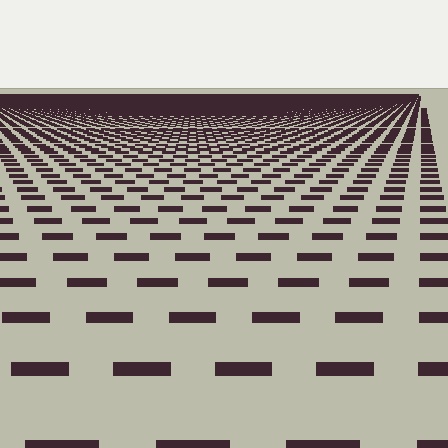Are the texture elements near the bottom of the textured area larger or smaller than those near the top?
Larger. Near the bottom, elements are closer to the viewer and appear at a bigger on-screen size.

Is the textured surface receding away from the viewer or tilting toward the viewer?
The surface is receding away from the viewer. Texture elements get smaller and denser toward the top.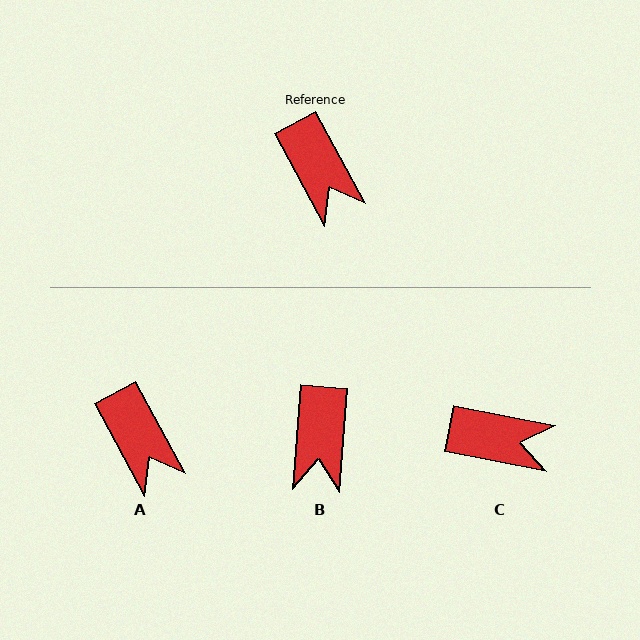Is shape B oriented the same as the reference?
No, it is off by about 33 degrees.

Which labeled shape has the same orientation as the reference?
A.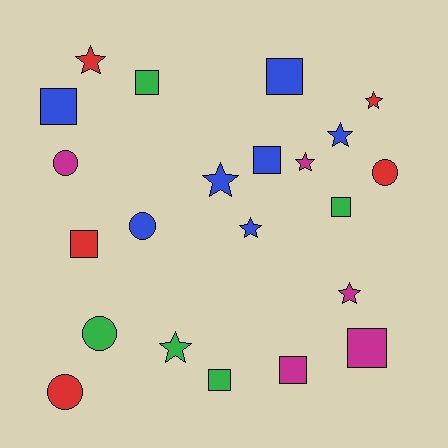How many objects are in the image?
There are 22 objects.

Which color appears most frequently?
Blue, with 7 objects.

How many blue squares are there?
There are 3 blue squares.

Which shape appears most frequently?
Square, with 9 objects.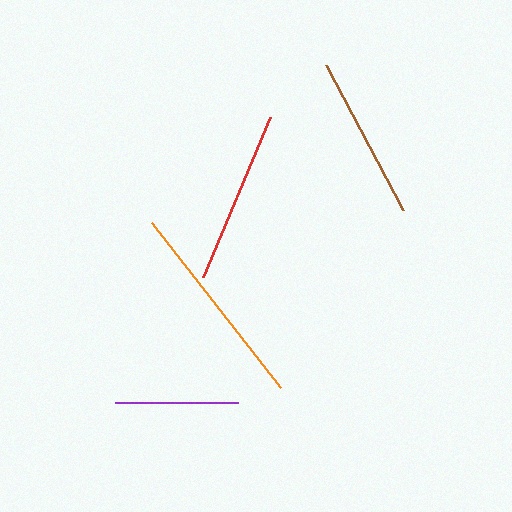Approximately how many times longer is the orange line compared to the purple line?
The orange line is approximately 1.7 times the length of the purple line.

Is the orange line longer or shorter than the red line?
The orange line is longer than the red line.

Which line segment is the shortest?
The purple line is the shortest at approximately 123 pixels.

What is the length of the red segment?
The red segment is approximately 173 pixels long.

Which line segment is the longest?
The orange line is the longest at approximately 209 pixels.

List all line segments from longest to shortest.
From longest to shortest: orange, red, brown, purple.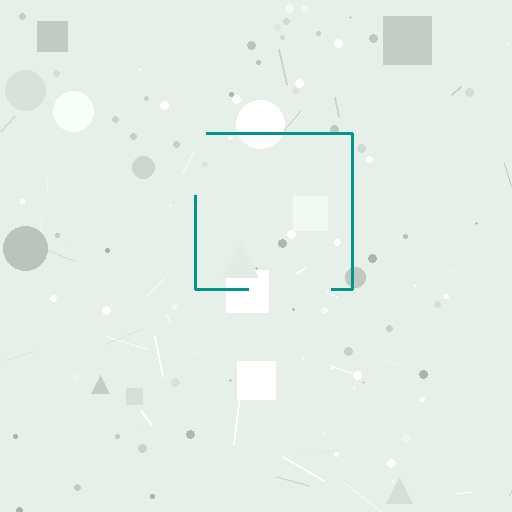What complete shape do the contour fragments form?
The contour fragments form a square.